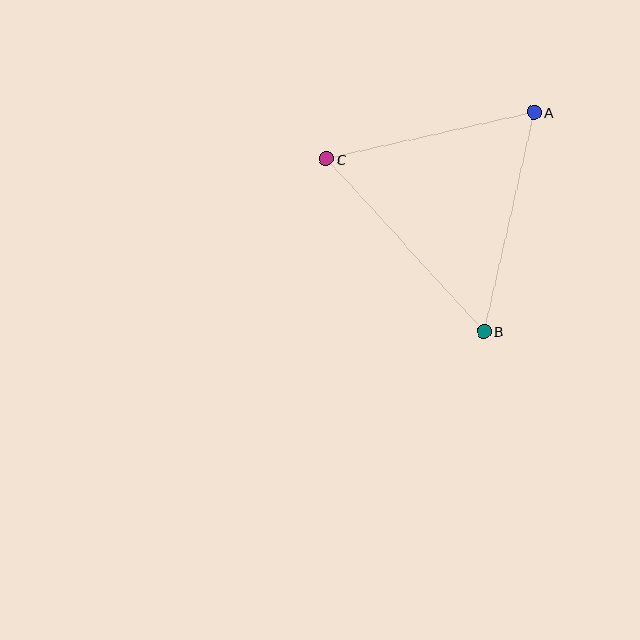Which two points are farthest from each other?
Points B and C are farthest from each other.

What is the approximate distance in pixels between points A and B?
The distance between A and B is approximately 225 pixels.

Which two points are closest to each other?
Points A and C are closest to each other.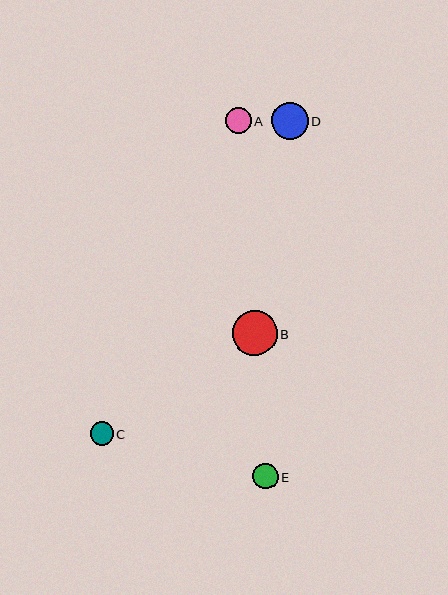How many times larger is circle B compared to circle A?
Circle B is approximately 1.8 times the size of circle A.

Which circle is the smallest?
Circle C is the smallest with a size of approximately 23 pixels.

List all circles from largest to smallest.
From largest to smallest: B, D, A, E, C.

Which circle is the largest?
Circle B is the largest with a size of approximately 45 pixels.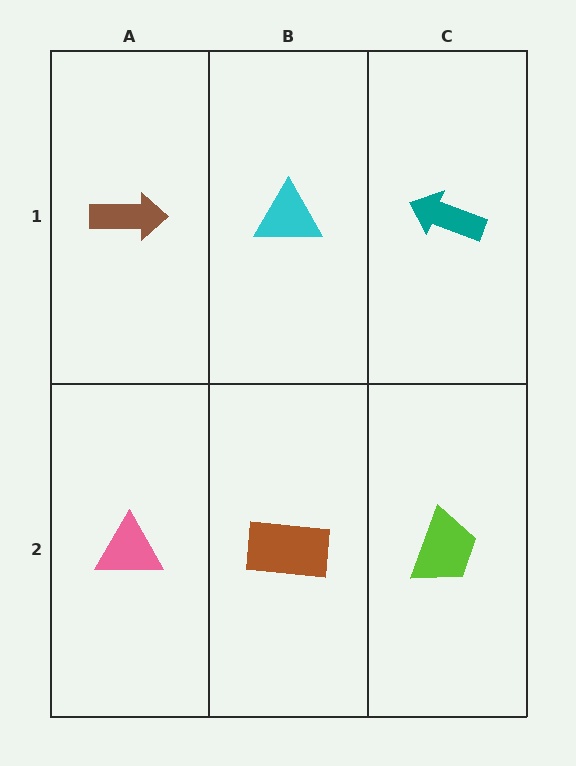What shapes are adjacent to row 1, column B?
A brown rectangle (row 2, column B), a brown arrow (row 1, column A), a teal arrow (row 1, column C).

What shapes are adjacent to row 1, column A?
A pink triangle (row 2, column A), a cyan triangle (row 1, column B).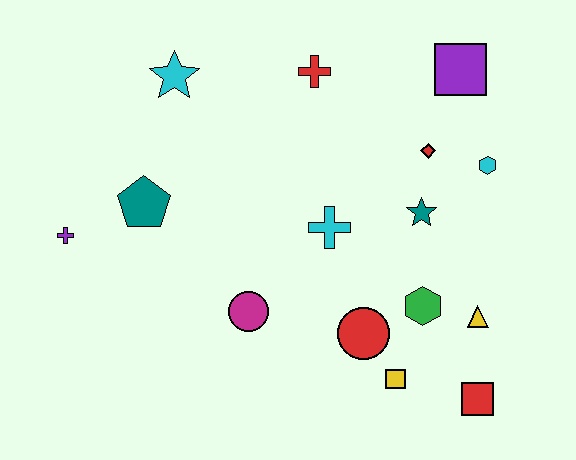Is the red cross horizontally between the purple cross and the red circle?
Yes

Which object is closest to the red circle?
The yellow square is closest to the red circle.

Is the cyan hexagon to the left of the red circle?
No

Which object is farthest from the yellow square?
The cyan star is farthest from the yellow square.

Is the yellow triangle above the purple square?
No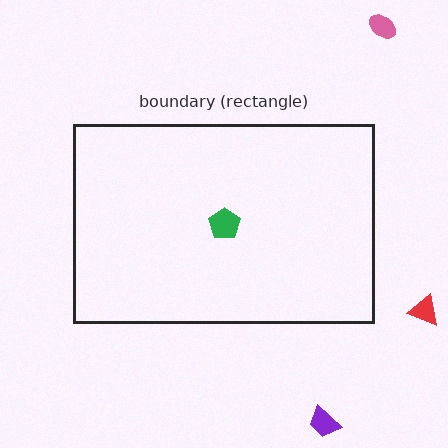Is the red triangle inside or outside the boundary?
Outside.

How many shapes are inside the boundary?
1 inside, 3 outside.